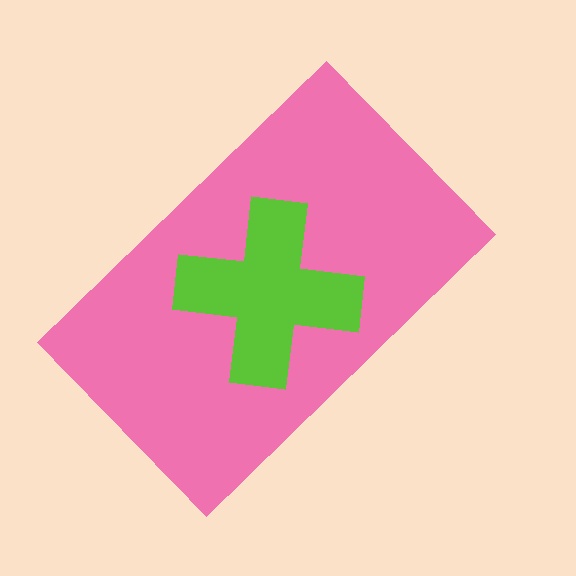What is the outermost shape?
The pink rectangle.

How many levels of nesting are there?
2.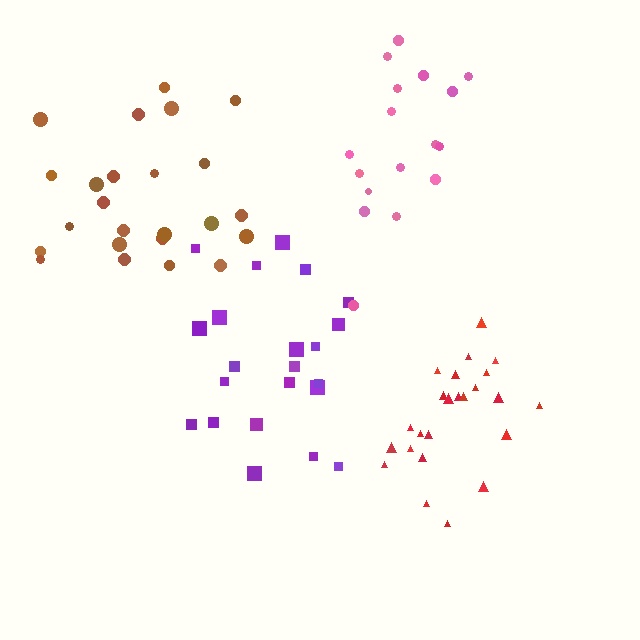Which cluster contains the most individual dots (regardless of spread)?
Brown (25).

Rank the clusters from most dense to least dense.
red, pink, purple, brown.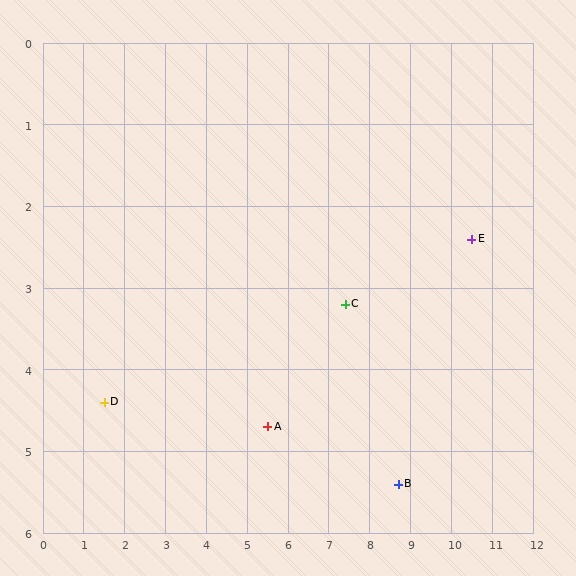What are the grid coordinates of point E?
Point E is at approximately (10.5, 2.4).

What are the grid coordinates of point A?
Point A is at approximately (5.5, 4.7).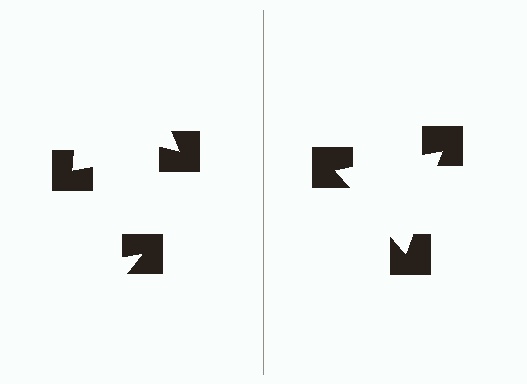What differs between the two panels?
The notched squares are positioned identically on both sides; only the wedge orientations differ. On the right they align to a triangle; on the left they are misaligned.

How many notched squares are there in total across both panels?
6 — 3 on each side.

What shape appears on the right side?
An illusory triangle.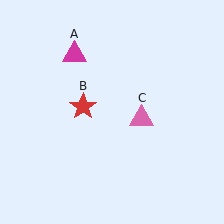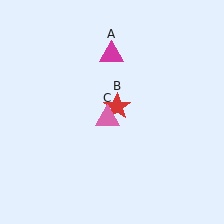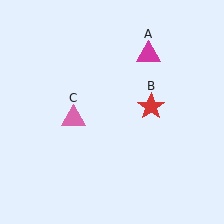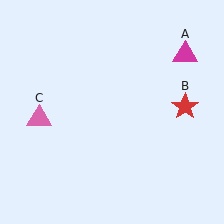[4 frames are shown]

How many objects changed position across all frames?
3 objects changed position: magenta triangle (object A), red star (object B), pink triangle (object C).